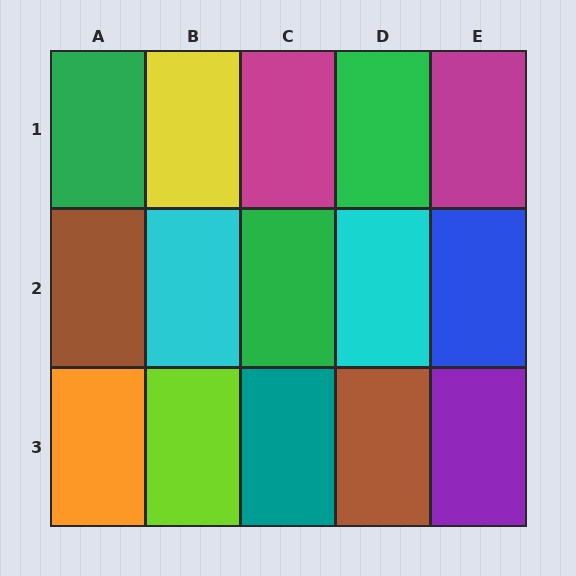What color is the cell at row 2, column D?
Cyan.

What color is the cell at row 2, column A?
Brown.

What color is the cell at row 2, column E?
Blue.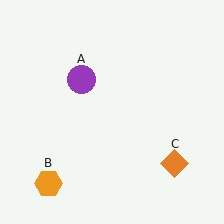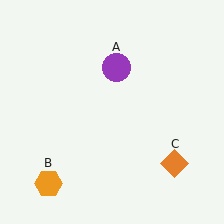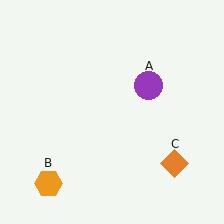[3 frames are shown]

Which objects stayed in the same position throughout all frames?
Orange hexagon (object B) and orange diamond (object C) remained stationary.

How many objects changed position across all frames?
1 object changed position: purple circle (object A).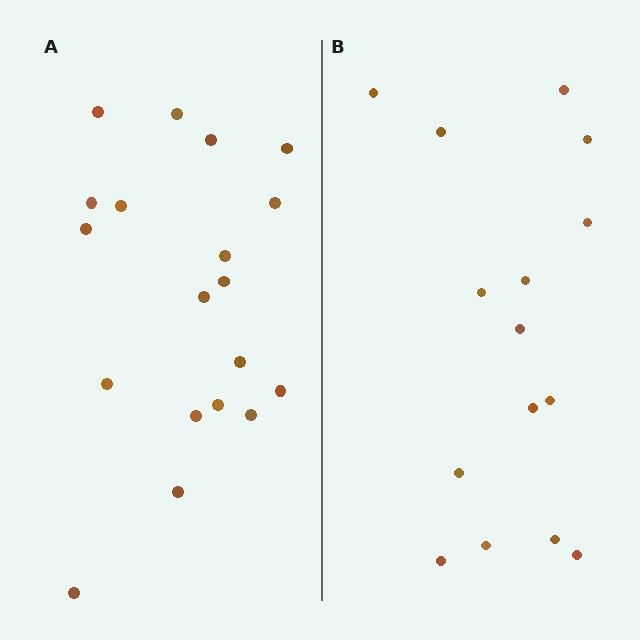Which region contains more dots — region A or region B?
Region A (the left region) has more dots.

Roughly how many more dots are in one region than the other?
Region A has about 4 more dots than region B.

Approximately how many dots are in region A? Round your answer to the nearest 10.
About 20 dots. (The exact count is 19, which rounds to 20.)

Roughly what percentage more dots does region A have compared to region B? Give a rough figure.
About 25% more.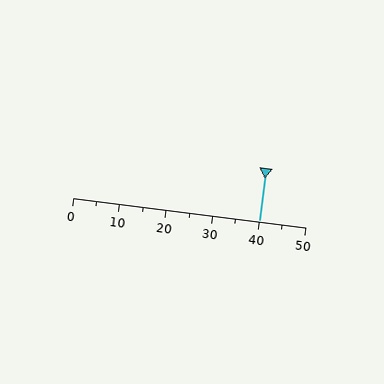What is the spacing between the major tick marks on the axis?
The major ticks are spaced 10 apart.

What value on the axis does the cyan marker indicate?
The marker indicates approximately 40.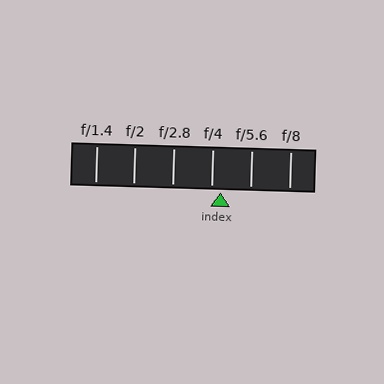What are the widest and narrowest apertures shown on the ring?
The widest aperture shown is f/1.4 and the narrowest is f/8.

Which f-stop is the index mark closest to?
The index mark is closest to f/4.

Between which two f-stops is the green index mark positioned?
The index mark is between f/4 and f/5.6.